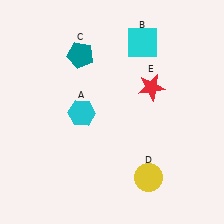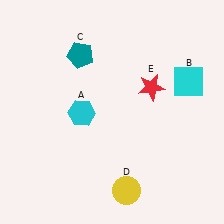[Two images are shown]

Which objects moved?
The objects that moved are: the cyan square (B), the yellow circle (D).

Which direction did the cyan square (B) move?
The cyan square (B) moved right.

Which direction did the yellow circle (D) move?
The yellow circle (D) moved left.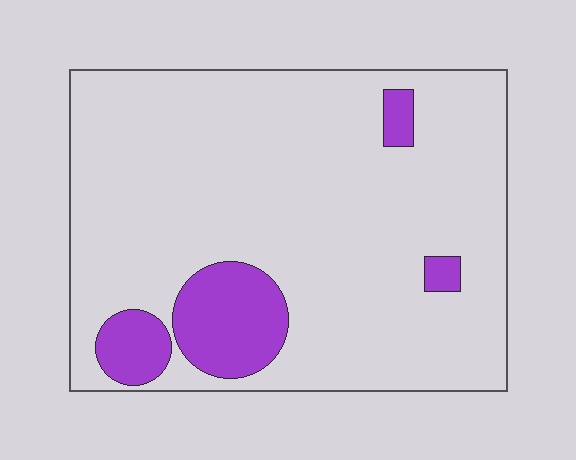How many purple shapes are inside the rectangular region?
4.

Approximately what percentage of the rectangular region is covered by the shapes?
Approximately 15%.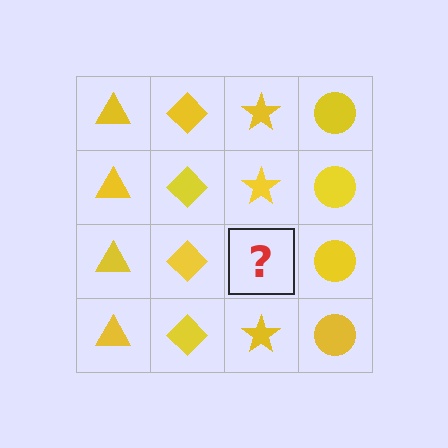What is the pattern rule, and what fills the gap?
The rule is that each column has a consistent shape. The gap should be filled with a yellow star.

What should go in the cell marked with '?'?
The missing cell should contain a yellow star.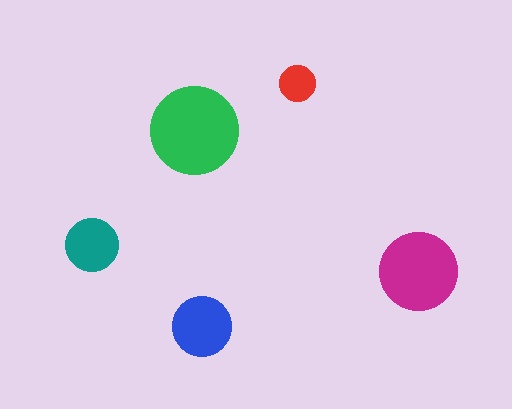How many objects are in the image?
There are 5 objects in the image.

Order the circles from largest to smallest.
the green one, the magenta one, the blue one, the teal one, the red one.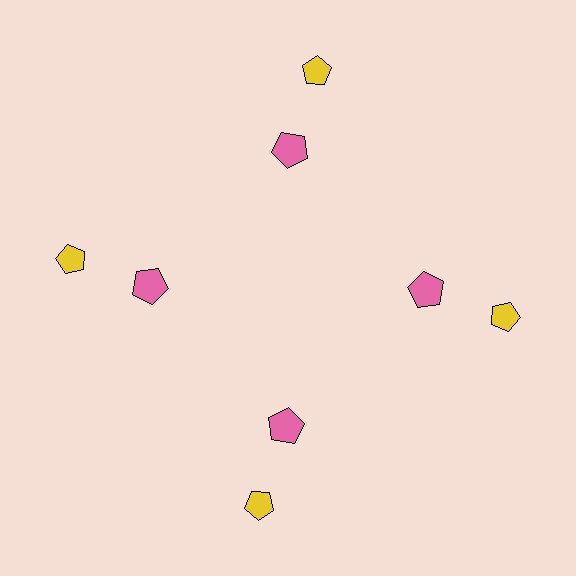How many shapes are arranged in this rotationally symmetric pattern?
There are 8 shapes, arranged in 4 groups of 2.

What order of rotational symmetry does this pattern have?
This pattern has 4-fold rotational symmetry.